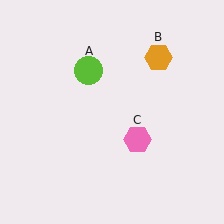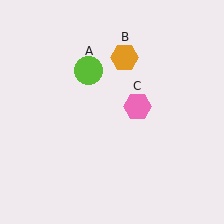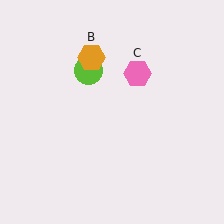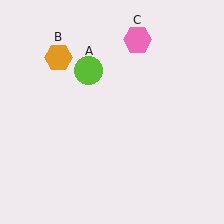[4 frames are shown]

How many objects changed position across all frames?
2 objects changed position: orange hexagon (object B), pink hexagon (object C).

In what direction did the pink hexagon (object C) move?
The pink hexagon (object C) moved up.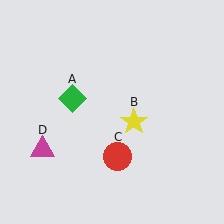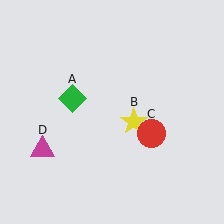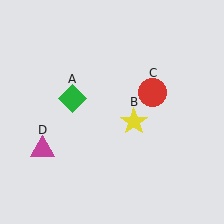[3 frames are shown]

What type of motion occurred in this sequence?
The red circle (object C) rotated counterclockwise around the center of the scene.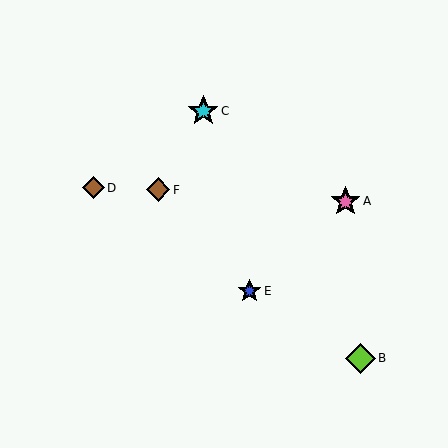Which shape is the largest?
The cyan star (labeled C) is the largest.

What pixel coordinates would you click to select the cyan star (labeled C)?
Click at (203, 111) to select the cyan star C.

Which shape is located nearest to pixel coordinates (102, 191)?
The brown diamond (labeled D) at (93, 188) is nearest to that location.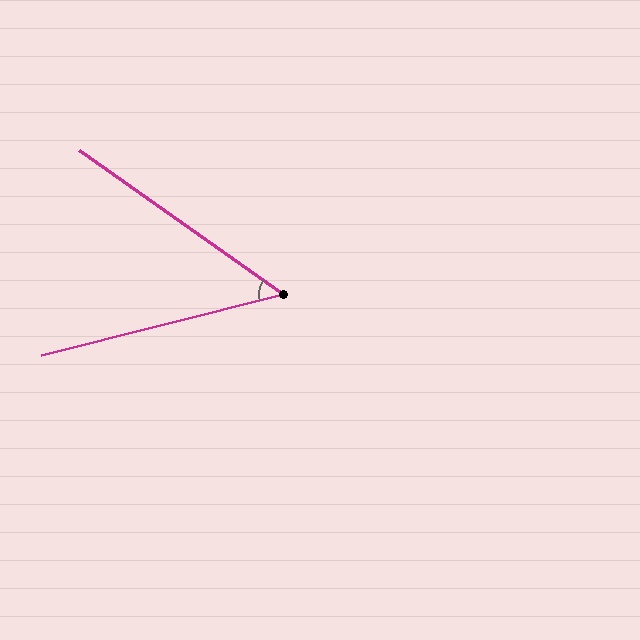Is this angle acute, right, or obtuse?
It is acute.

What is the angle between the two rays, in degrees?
Approximately 49 degrees.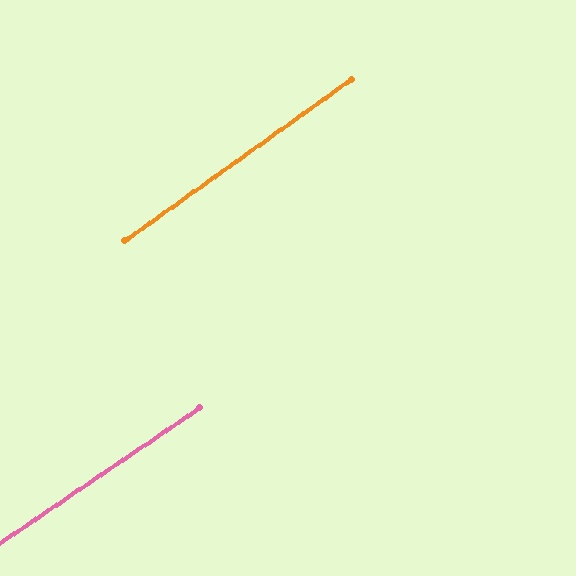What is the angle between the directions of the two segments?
Approximately 1 degree.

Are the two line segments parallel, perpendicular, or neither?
Parallel — their directions differ by only 1.5°.